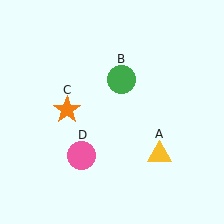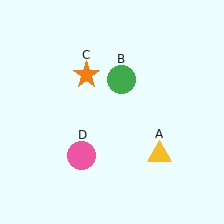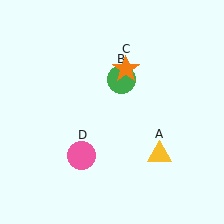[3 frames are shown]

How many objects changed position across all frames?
1 object changed position: orange star (object C).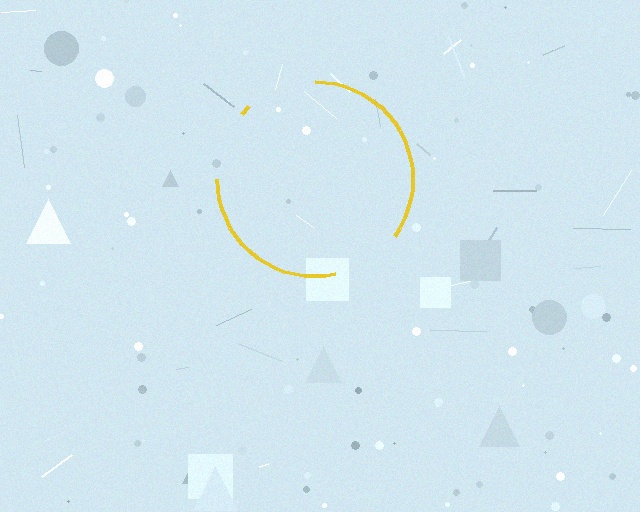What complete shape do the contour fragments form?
The contour fragments form a circle.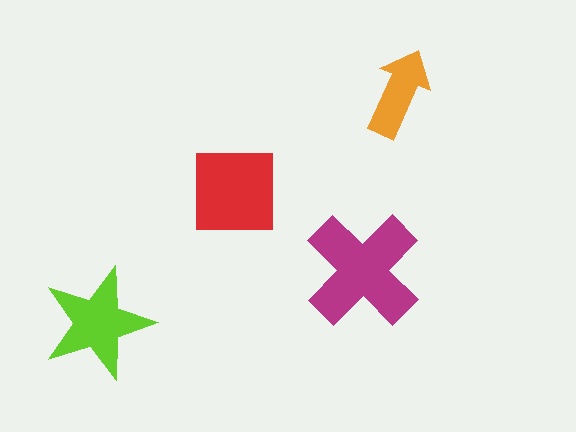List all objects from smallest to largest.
The orange arrow, the lime star, the red square, the magenta cross.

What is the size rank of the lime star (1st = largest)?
3rd.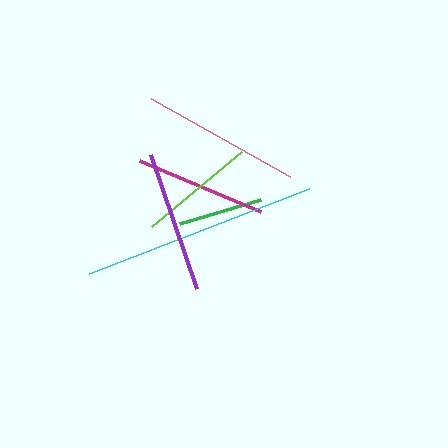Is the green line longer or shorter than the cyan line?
The cyan line is longer than the green line.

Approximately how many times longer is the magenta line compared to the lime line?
The magenta line is approximately 1.1 times the length of the lime line.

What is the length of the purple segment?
The purple segment is approximately 142 pixels long.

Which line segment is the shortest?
The green line is the shortest at approximately 84 pixels.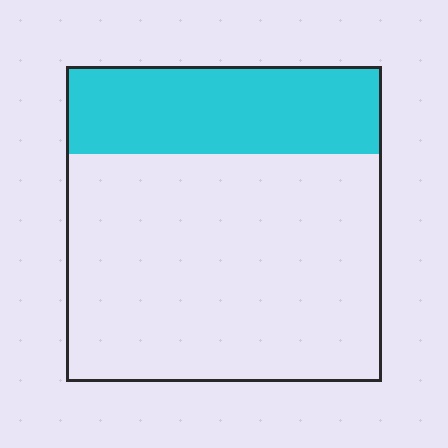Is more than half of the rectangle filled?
No.